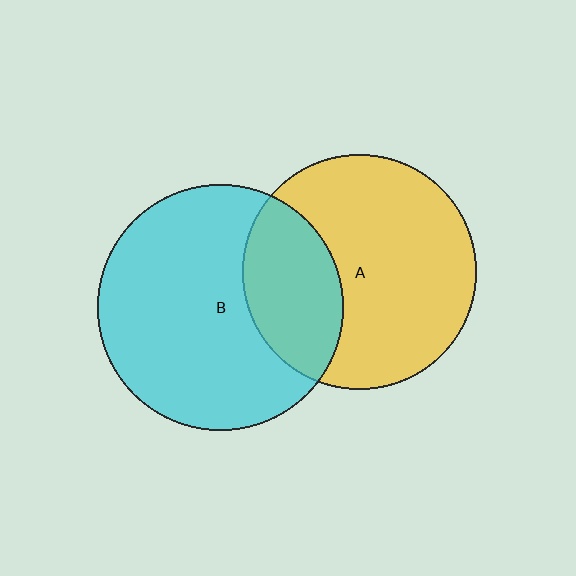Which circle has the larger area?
Circle B (cyan).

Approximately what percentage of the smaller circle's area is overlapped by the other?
Approximately 30%.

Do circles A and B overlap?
Yes.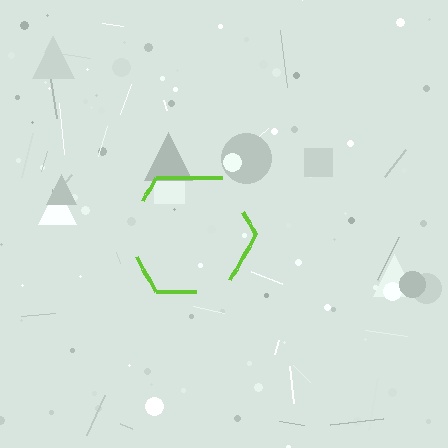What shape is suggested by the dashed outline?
The dashed outline suggests a hexagon.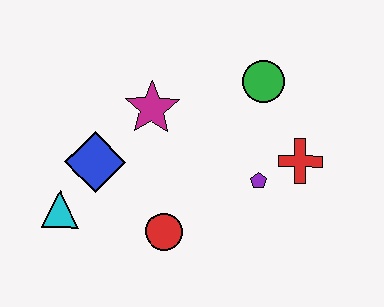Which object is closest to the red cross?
The purple pentagon is closest to the red cross.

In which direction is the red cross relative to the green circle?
The red cross is below the green circle.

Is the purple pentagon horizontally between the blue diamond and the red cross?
Yes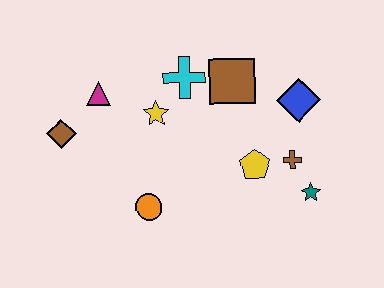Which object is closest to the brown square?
The cyan cross is closest to the brown square.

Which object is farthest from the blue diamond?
The brown diamond is farthest from the blue diamond.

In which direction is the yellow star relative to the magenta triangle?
The yellow star is to the right of the magenta triangle.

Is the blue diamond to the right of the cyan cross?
Yes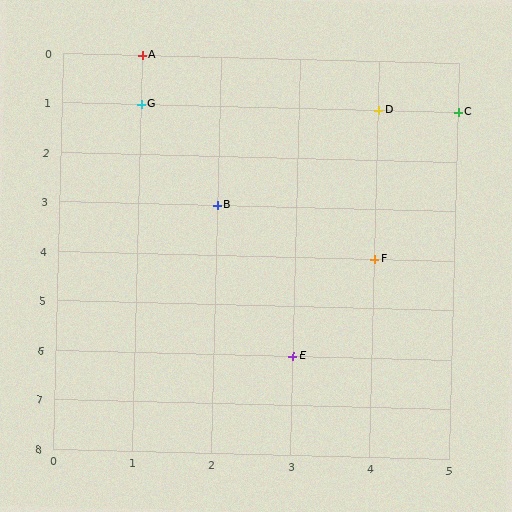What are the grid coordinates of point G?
Point G is at grid coordinates (1, 1).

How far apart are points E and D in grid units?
Points E and D are 1 column and 5 rows apart (about 5.1 grid units diagonally).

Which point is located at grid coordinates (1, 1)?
Point G is at (1, 1).